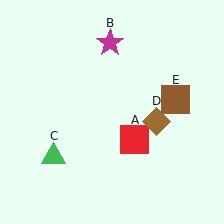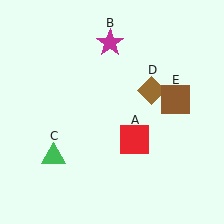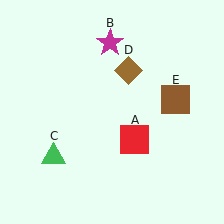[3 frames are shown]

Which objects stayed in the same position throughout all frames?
Red square (object A) and magenta star (object B) and green triangle (object C) and brown square (object E) remained stationary.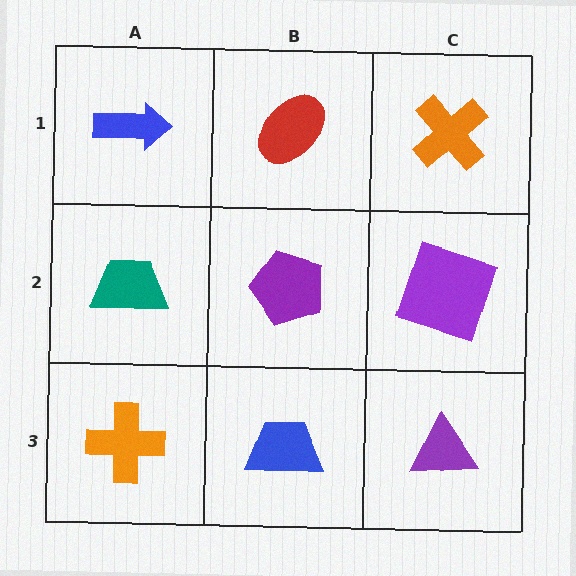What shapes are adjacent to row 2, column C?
An orange cross (row 1, column C), a purple triangle (row 3, column C), a purple pentagon (row 2, column B).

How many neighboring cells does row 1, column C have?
2.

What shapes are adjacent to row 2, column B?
A red ellipse (row 1, column B), a blue trapezoid (row 3, column B), a teal trapezoid (row 2, column A), a purple square (row 2, column C).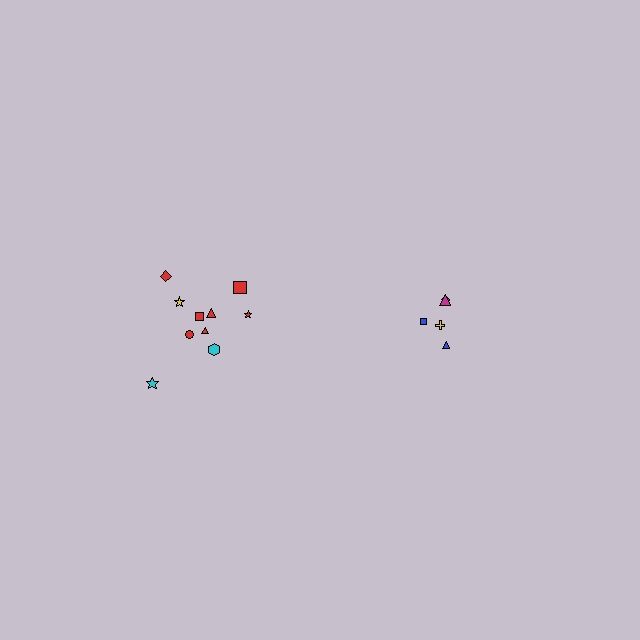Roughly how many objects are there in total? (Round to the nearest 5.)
Roughly 15 objects in total.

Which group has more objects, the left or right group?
The left group.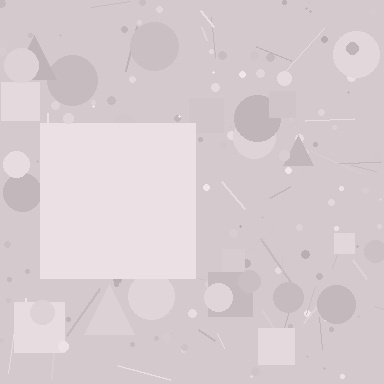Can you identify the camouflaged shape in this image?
The camouflaged shape is a square.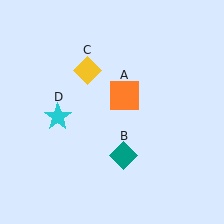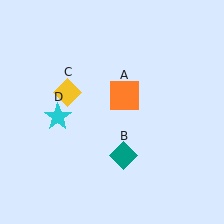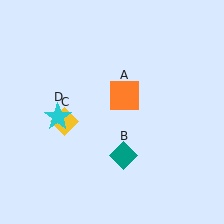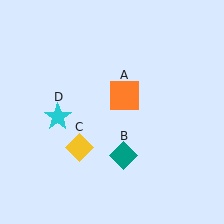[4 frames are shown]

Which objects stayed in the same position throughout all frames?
Orange square (object A) and teal diamond (object B) and cyan star (object D) remained stationary.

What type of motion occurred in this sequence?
The yellow diamond (object C) rotated counterclockwise around the center of the scene.